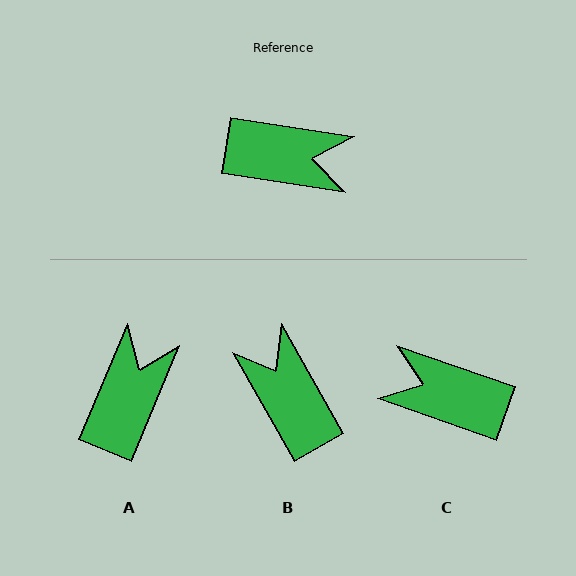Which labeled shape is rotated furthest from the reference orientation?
C, about 170 degrees away.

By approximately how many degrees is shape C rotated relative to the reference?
Approximately 170 degrees counter-clockwise.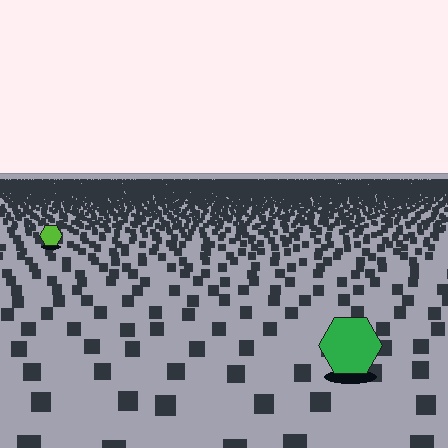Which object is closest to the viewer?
The green hexagon is closest. The texture marks near it are larger and more spread out.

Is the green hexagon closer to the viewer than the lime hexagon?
Yes. The green hexagon is closer — you can tell from the texture gradient: the ground texture is coarser near it.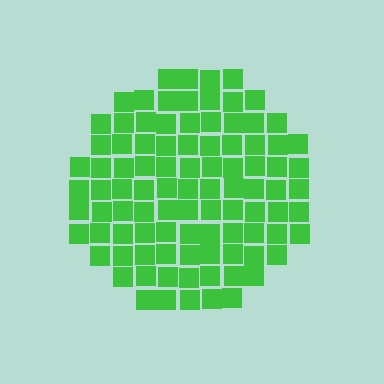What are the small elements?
The small elements are squares.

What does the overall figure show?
The overall figure shows a circle.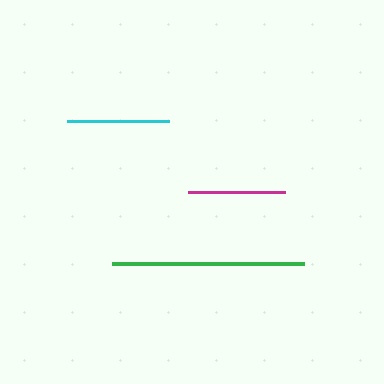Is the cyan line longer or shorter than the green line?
The green line is longer than the cyan line.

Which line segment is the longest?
The green line is the longest at approximately 192 pixels.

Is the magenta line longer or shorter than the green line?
The green line is longer than the magenta line.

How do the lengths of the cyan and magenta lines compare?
The cyan and magenta lines are approximately the same length.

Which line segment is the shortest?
The magenta line is the shortest at approximately 97 pixels.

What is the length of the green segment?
The green segment is approximately 192 pixels long.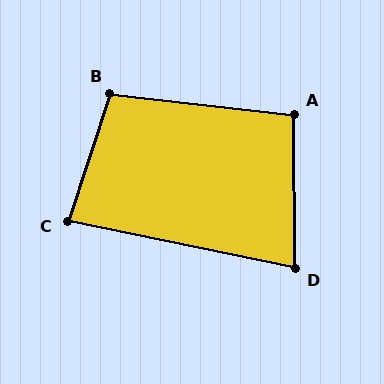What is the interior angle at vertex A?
Approximately 97 degrees (obtuse).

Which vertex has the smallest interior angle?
D, at approximately 78 degrees.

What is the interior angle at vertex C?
Approximately 83 degrees (acute).